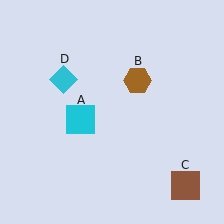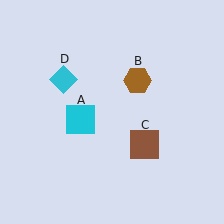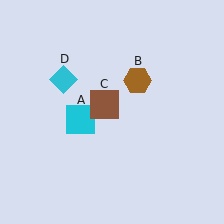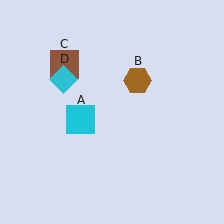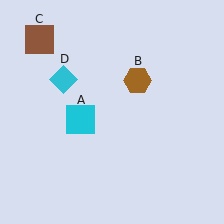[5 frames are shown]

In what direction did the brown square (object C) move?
The brown square (object C) moved up and to the left.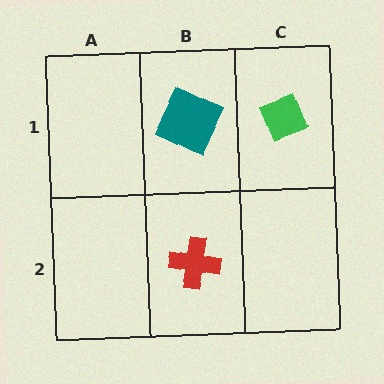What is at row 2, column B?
A red cross.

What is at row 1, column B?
A teal square.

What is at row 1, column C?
A green diamond.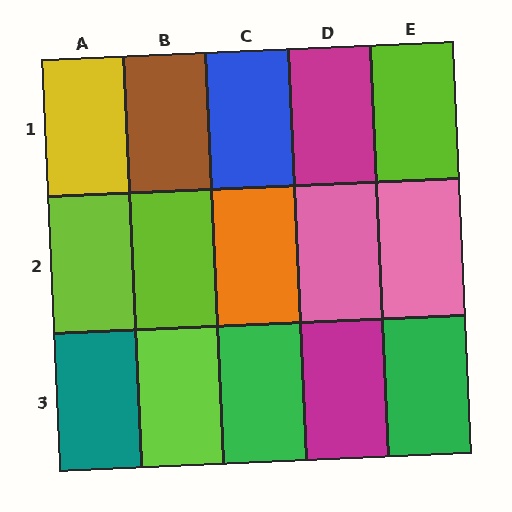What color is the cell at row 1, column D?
Magenta.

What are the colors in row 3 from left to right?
Teal, lime, green, magenta, green.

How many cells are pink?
2 cells are pink.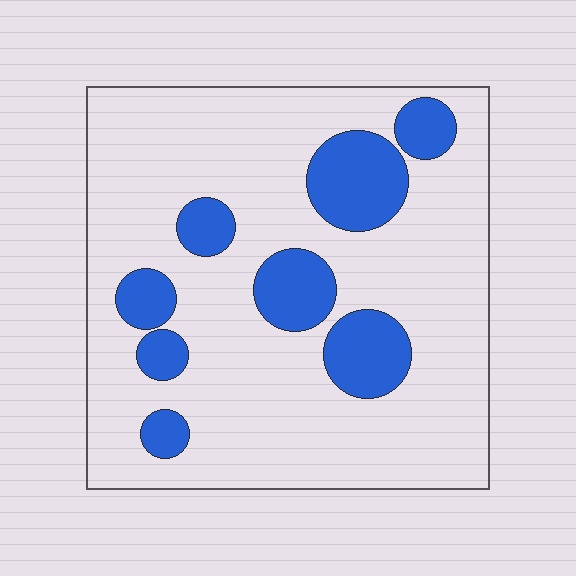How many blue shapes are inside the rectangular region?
8.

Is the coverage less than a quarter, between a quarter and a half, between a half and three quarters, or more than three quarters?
Less than a quarter.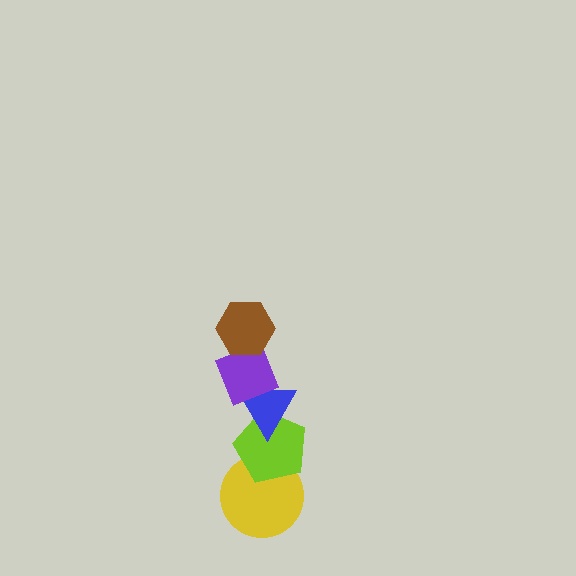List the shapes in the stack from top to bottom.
From top to bottom: the brown hexagon, the purple diamond, the blue triangle, the lime pentagon, the yellow circle.